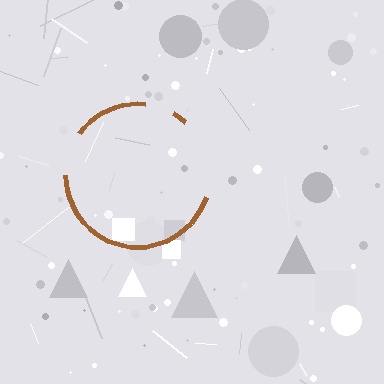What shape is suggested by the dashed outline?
The dashed outline suggests a circle.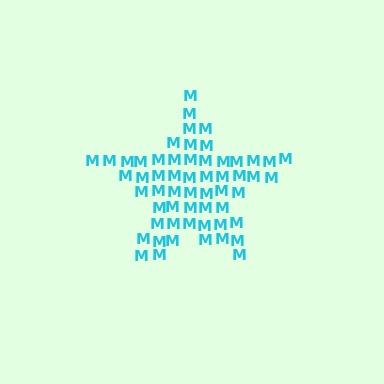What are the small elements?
The small elements are letter M's.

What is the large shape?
The large shape is a star.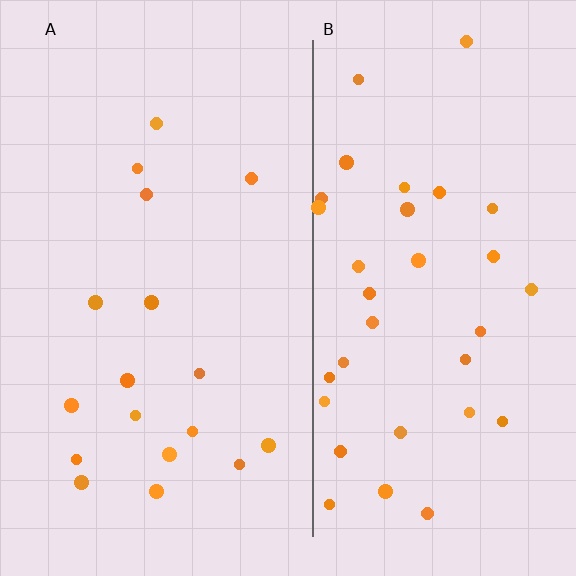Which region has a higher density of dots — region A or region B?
B (the right).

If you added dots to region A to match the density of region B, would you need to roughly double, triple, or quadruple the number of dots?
Approximately double.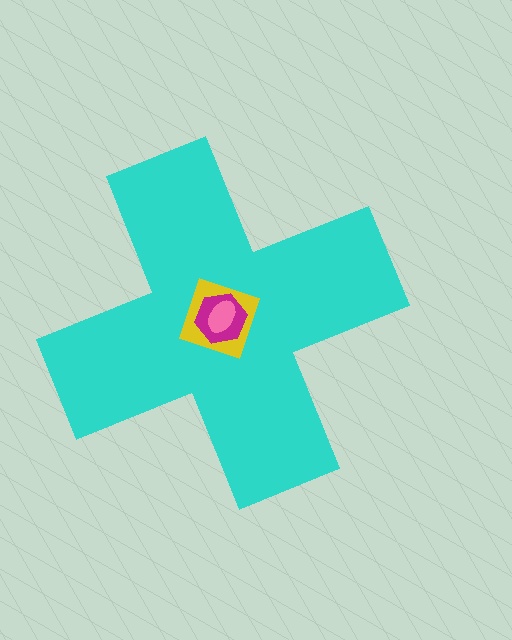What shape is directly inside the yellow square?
The magenta hexagon.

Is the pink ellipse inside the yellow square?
Yes.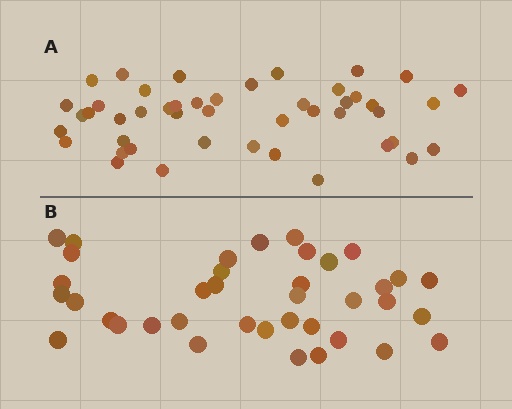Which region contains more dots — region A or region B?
Region A (the top region) has more dots.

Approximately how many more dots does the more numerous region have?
Region A has roughly 8 or so more dots than region B.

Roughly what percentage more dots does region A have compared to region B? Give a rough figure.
About 20% more.